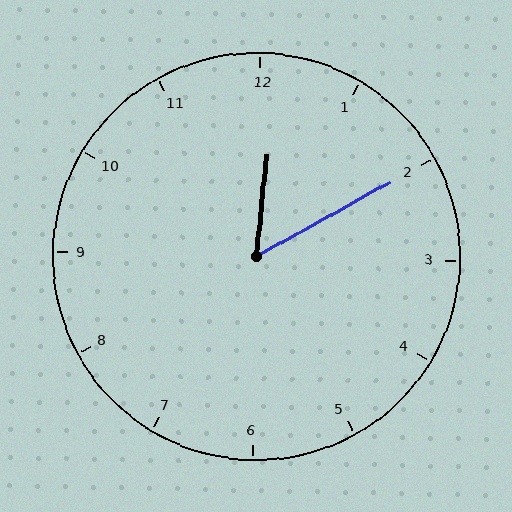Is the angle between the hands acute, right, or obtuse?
It is acute.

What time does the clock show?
12:10.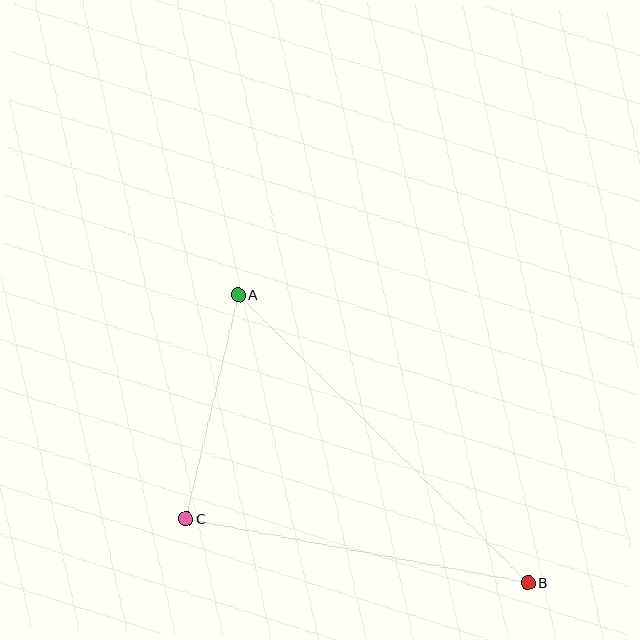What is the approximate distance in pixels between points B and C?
The distance between B and C is approximately 348 pixels.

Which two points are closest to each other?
Points A and C are closest to each other.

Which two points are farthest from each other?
Points A and B are farthest from each other.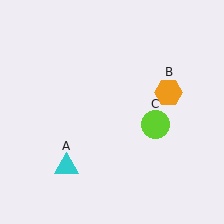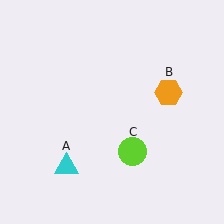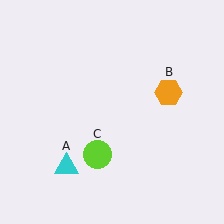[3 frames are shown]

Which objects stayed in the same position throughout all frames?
Cyan triangle (object A) and orange hexagon (object B) remained stationary.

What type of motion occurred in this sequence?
The lime circle (object C) rotated clockwise around the center of the scene.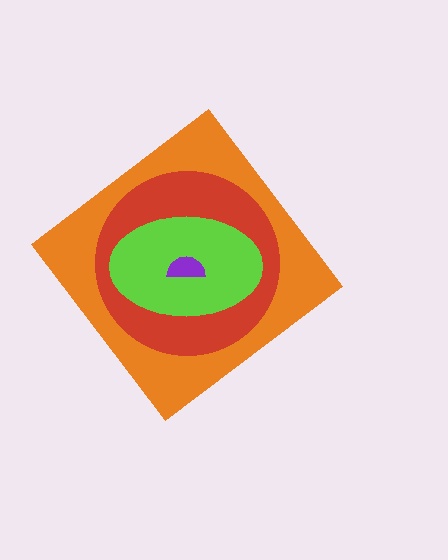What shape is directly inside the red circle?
The lime ellipse.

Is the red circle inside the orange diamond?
Yes.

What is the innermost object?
The purple semicircle.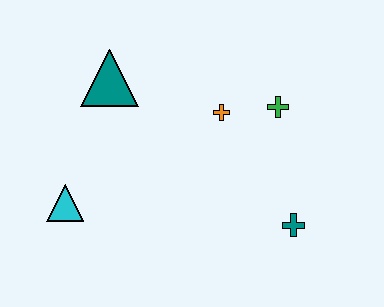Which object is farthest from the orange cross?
The cyan triangle is farthest from the orange cross.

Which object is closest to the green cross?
The orange cross is closest to the green cross.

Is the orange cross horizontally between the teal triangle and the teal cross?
Yes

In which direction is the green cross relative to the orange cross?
The green cross is to the right of the orange cross.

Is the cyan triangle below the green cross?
Yes